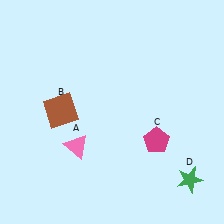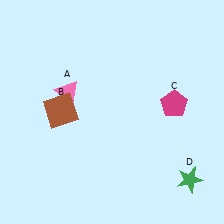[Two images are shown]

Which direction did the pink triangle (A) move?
The pink triangle (A) moved up.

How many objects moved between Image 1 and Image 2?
2 objects moved between the two images.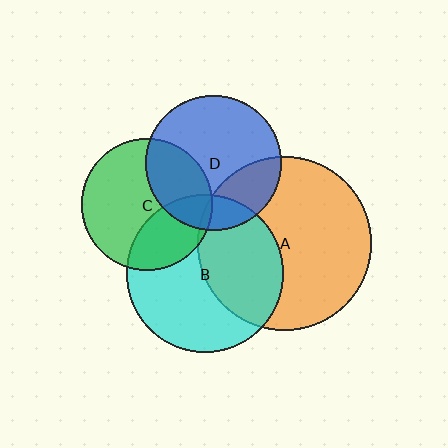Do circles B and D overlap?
Yes.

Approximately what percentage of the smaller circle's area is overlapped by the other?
Approximately 15%.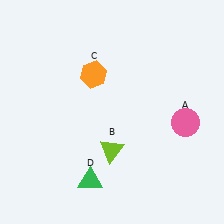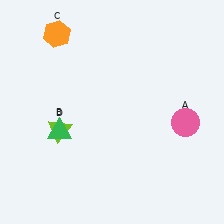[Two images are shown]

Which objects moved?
The objects that moved are: the lime triangle (B), the orange hexagon (C), the green triangle (D).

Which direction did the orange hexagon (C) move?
The orange hexagon (C) moved up.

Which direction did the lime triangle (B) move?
The lime triangle (B) moved left.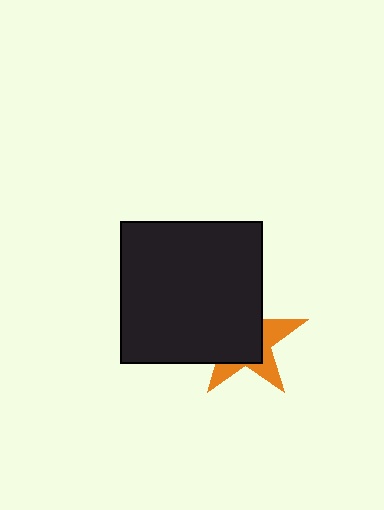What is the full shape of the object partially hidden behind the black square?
The partially hidden object is an orange star.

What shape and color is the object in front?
The object in front is a black square.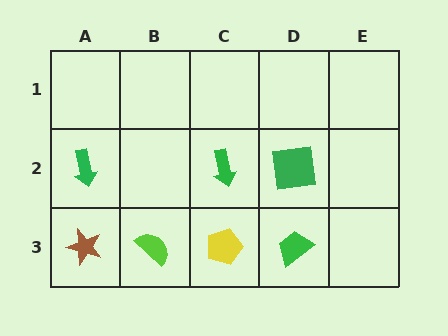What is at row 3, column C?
A yellow pentagon.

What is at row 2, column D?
A green square.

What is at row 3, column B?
A lime semicircle.